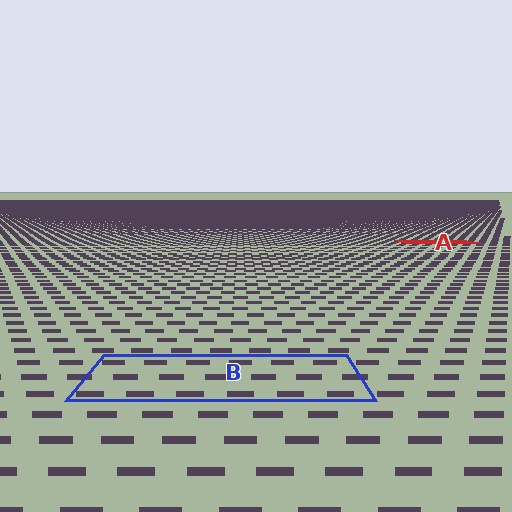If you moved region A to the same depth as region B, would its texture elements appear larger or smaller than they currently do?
They would appear larger. At a closer depth, the same texture elements are projected at a bigger on-screen size.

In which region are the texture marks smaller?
The texture marks are smaller in region A, because it is farther away.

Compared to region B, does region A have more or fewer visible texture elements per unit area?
Region A has more texture elements per unit area — they are packed more densely because it is farther away.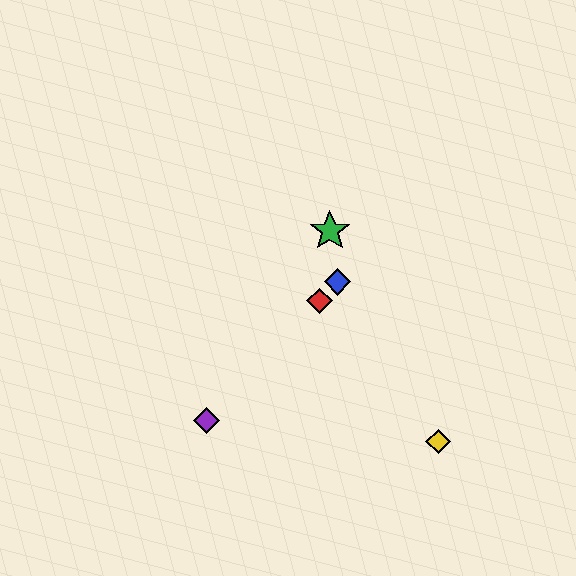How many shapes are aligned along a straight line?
3 shapes (the red diamond, the blue diamond, the purple diamond) are aligned along a straight line.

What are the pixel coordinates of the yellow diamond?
The yellow diamond is at (438, 441).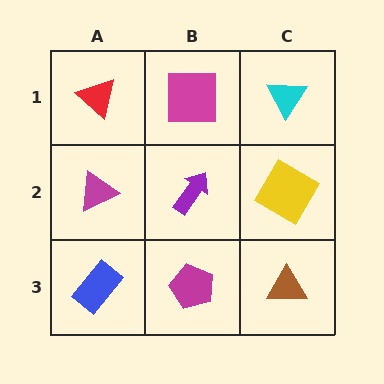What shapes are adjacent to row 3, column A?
A magenta triangle (row 2, column A), a magenta pentagon (row 3, column B).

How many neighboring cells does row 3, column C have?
2.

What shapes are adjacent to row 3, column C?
A yellow diamond (row 2, column C), a magenta pentagon (row 3, column B).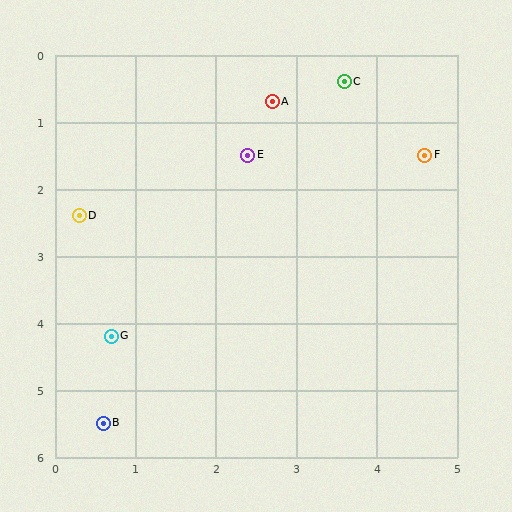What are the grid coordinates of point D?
Point D is at approximately (0.3, 2.4).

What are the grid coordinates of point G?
Point G is at approximately (0.7, 4.2).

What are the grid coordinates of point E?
Point E is at approximately (2.4, 1.5).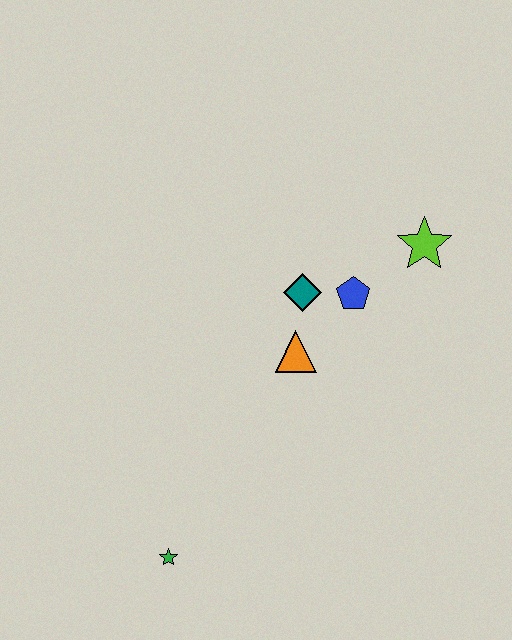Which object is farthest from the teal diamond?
The green star is farthest from the teal diamond.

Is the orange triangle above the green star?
Yes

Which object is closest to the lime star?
The blue pentagon is closest to the lime star.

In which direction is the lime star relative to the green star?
The lime star is above the green star.